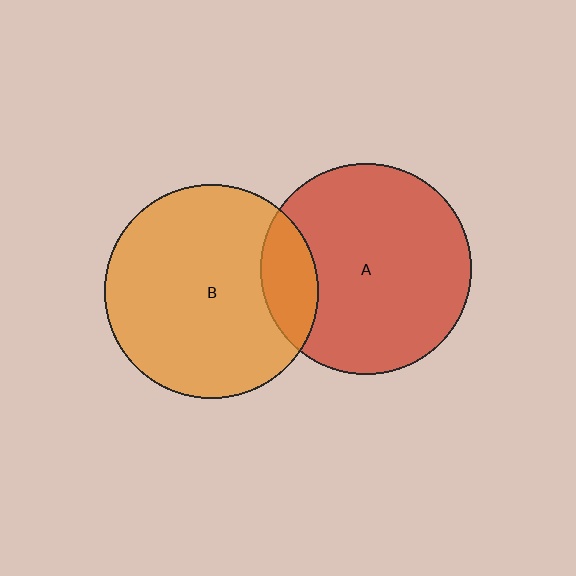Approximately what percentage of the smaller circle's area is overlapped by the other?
Approximately 15%.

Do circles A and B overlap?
Yes.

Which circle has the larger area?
Circle B (orange).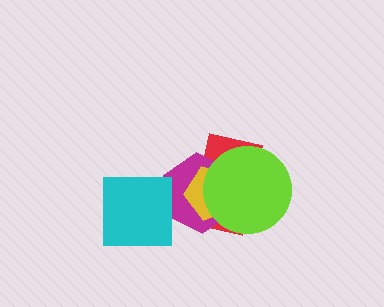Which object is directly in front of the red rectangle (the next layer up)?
The magenta hexagon is directly in front of the red rectangle.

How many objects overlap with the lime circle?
3 objects overlap with the lime circle.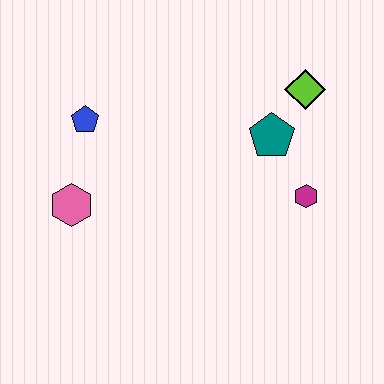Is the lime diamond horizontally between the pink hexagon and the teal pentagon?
No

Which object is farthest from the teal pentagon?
The pink hexagon is farthest from the teal pentagon.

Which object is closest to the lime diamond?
The teal pentagon is closest to the lime diamond.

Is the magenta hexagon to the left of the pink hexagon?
No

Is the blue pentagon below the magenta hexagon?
No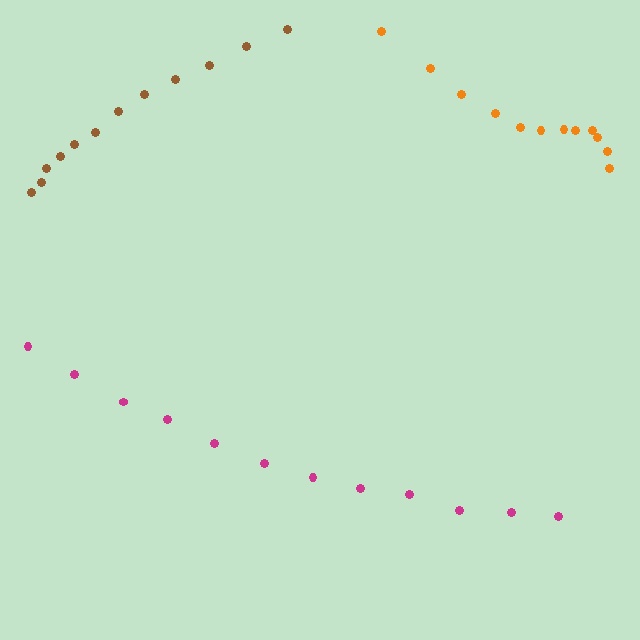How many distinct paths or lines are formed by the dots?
There are 3 distinct paths.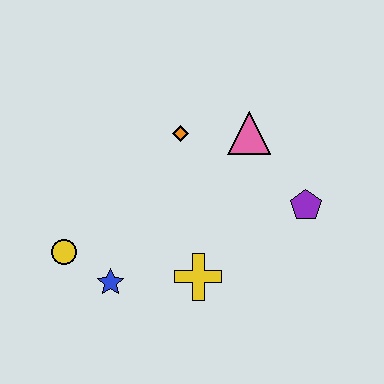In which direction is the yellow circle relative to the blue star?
The yellow circle is to the left of the blue star.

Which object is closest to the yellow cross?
The blue star is closest to the yellow cross.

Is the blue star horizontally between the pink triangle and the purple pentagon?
No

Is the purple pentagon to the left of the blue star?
No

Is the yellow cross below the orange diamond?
Yes